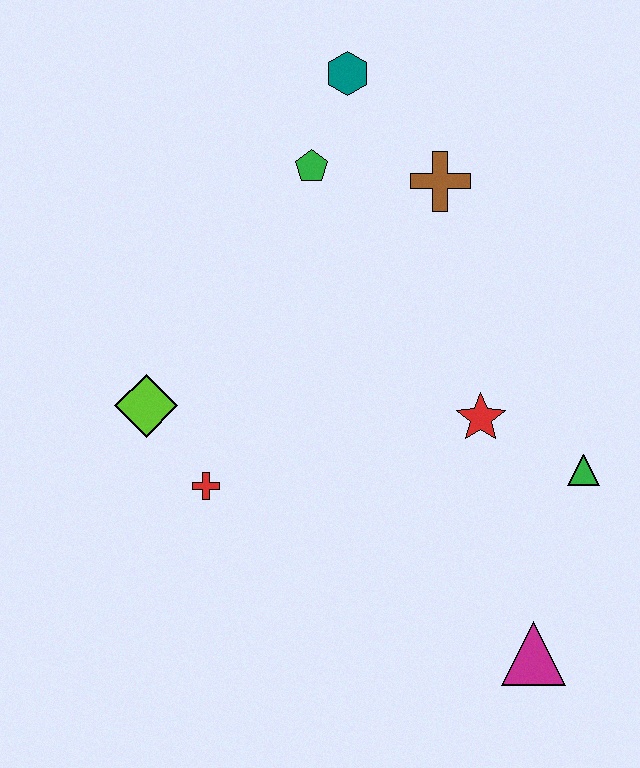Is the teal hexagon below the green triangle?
No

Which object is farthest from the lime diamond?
The magenta triangle is farthest from the lime diamond.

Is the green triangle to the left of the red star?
No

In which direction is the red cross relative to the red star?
The red cross is to the left of the red star.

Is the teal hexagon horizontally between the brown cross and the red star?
No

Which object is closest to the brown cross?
The green pentagon is closest to the brown cross.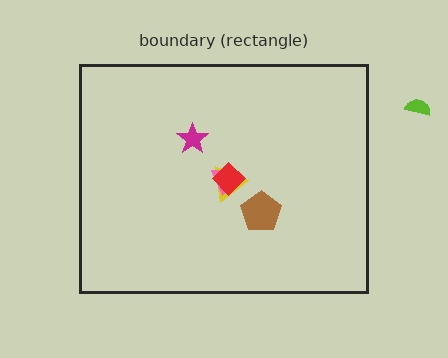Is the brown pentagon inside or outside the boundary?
Inside.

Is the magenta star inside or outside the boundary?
Inside.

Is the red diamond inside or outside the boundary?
Inside.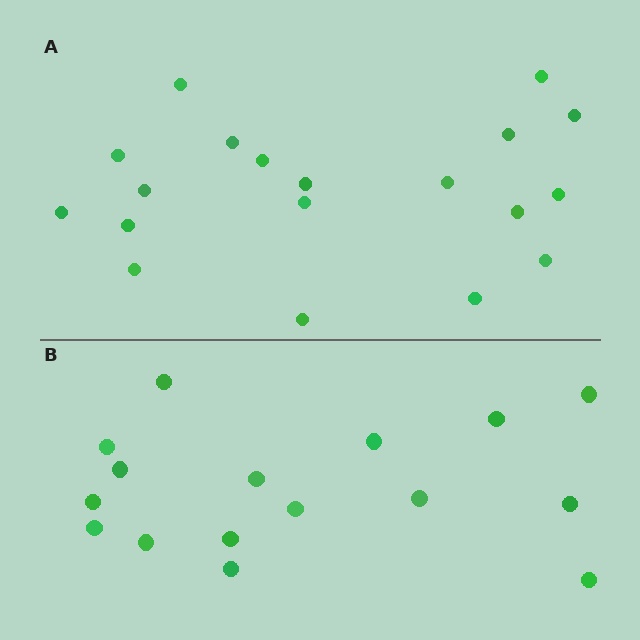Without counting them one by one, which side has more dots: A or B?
Region A (the top region) has more dots.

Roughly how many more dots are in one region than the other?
Region A has just a few more — roughly 2 or 3 more dots than region B.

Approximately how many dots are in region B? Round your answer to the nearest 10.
About 20 dots. (The exact count is 16, which rounds to 20.)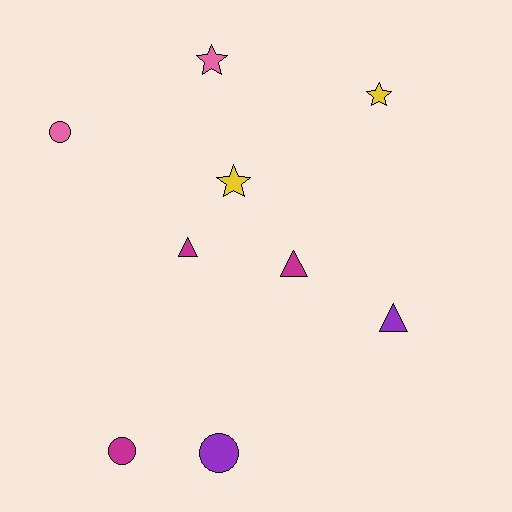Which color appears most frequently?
Magenta, with 3 objects.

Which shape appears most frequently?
Star, with 3 objects.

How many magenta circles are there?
There is 1 magenta circle.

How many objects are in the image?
There are 9 objects.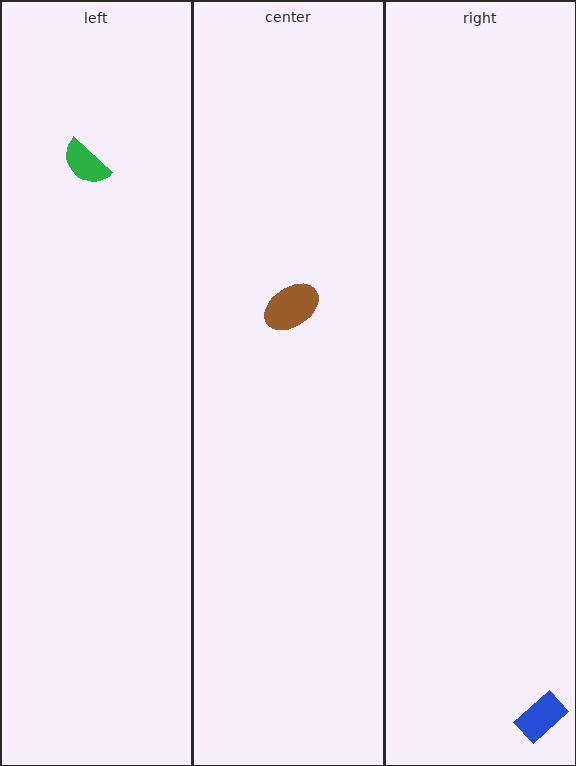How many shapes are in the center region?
1.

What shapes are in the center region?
The brown ellipse.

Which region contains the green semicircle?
The left region.